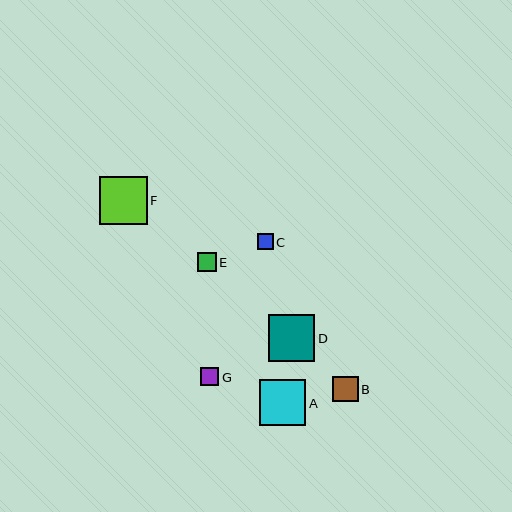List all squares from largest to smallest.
From largest to smallest: F, D, A, B, E, G, C.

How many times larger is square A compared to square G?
Square A is approximately 2.6 times the size of square G.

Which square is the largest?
Square F is the largest with a size of approximately 48 pixels.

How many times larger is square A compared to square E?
Square A is approximately 2.5 times the size of square E.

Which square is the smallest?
Square C is the smallest with a size of approximately 16 pixels.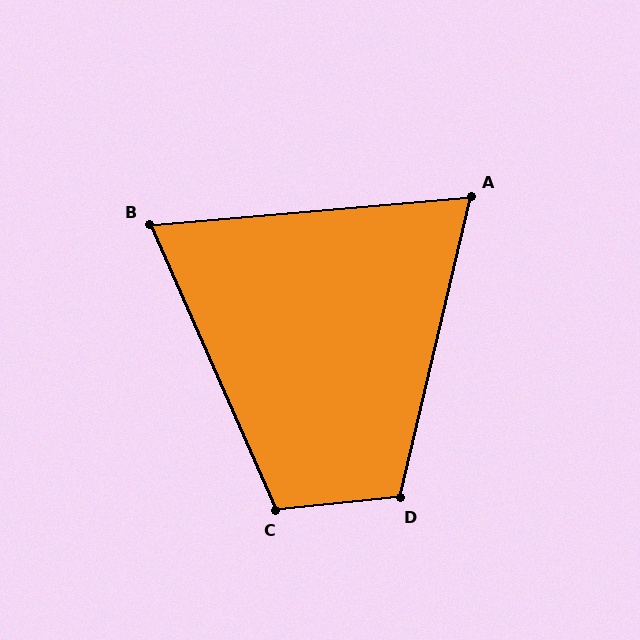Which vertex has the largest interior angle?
D, at approximately 109 degrees.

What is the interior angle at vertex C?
Approximately 108 degrees (obtuse).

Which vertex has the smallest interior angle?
B, at approximately 71 degrees.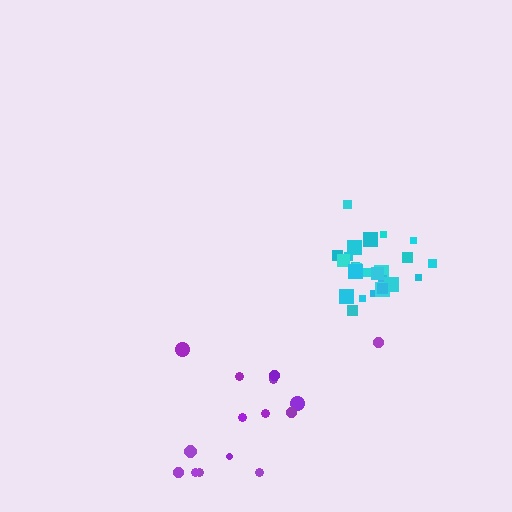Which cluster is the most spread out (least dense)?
Purple.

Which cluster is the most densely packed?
Cyan.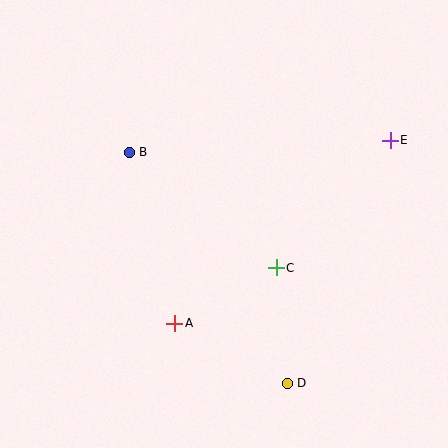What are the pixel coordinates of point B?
Point B is at (129, 152).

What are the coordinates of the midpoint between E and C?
The midpoint between E and C is at (333, 204).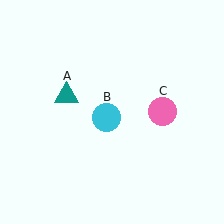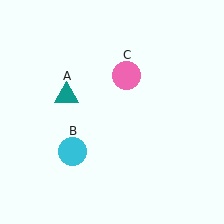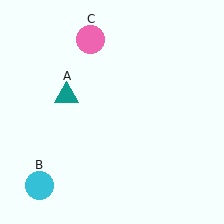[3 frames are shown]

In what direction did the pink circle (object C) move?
The pink circle (object C) moved up and to the left.